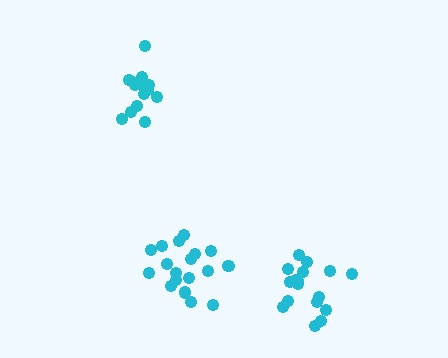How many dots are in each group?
Group 1: 14 dots, Group 2: 18 dots, Group 3: 17 dots (49 total).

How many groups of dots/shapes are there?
There are 3 groups.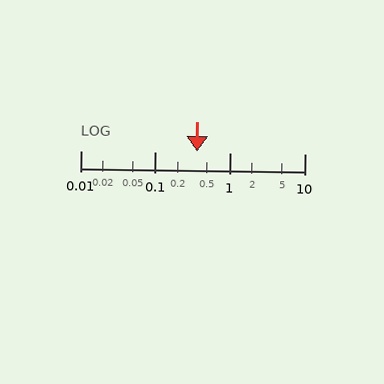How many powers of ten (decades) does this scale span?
The scale spans 3 decades, from 0.01 to 10.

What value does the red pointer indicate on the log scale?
The pointer indicates approximately 0.36.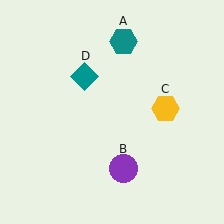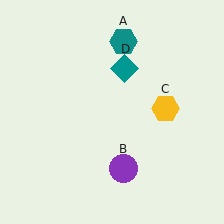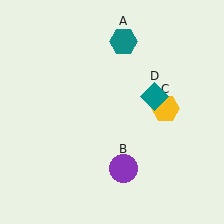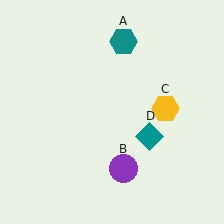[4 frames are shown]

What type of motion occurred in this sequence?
The teal diamond (object D) rotated clockwise around the center of the scene.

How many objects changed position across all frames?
1 object changed position: teal diamond (object D).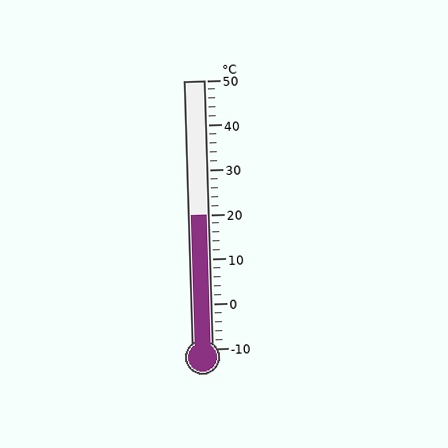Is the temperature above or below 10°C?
The temperature is above 10°C.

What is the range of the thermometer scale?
The thermometer scale ranges from -10°C to 50°C.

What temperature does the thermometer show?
The thermometer shows approximately 20°C.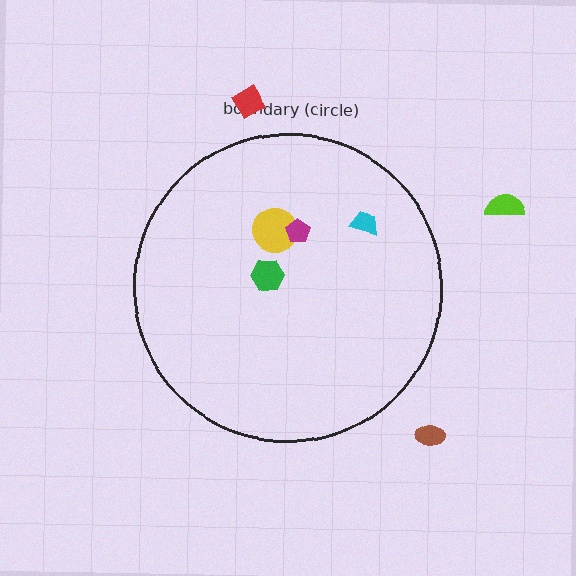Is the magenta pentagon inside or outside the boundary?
Inside.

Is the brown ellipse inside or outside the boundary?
Outside.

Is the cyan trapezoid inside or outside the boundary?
Inside.